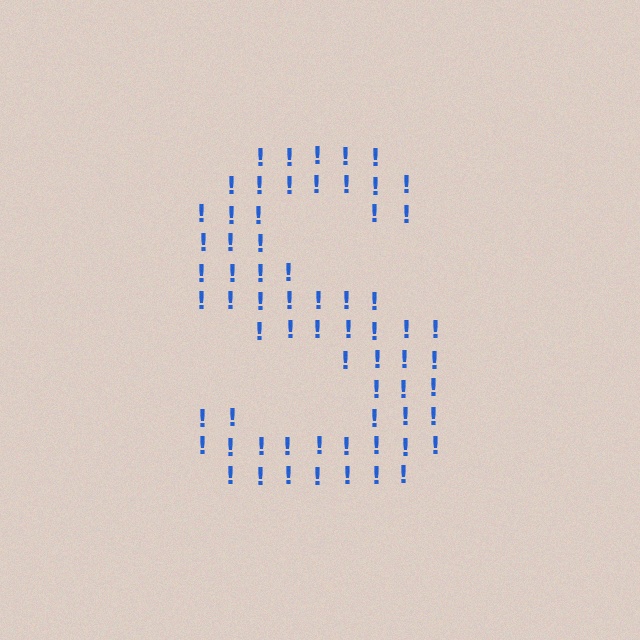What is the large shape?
The large shape is the letter S.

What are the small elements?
The small elements are exclamation marks.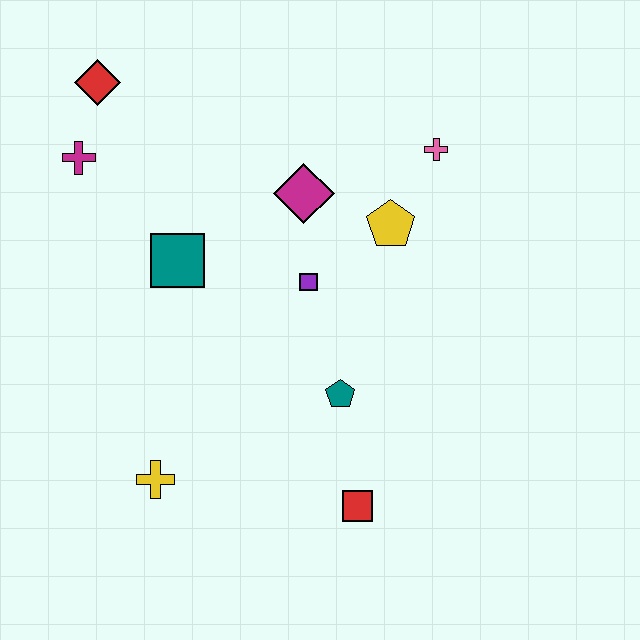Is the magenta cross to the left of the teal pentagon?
Yes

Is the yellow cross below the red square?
No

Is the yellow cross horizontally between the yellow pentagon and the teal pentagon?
No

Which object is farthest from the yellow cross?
The pink cross is farthest from the yellow cross.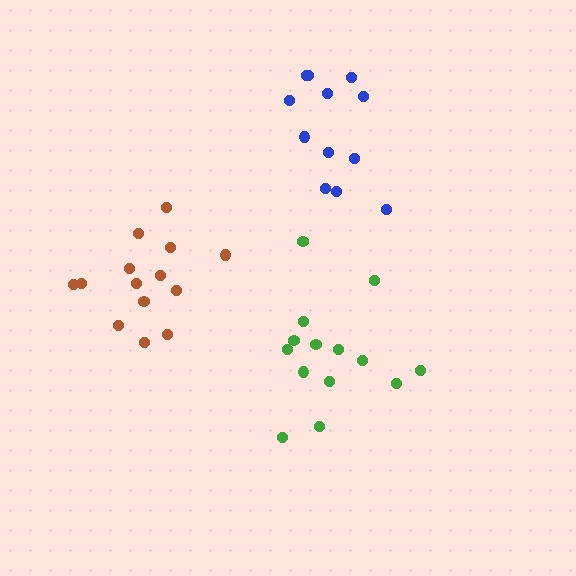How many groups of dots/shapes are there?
There are 3 groups.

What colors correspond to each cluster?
The clusters are colored: brown, green, blue.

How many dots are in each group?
Group 1: 14 dots, Group 2: 14 dots, Group 3: 12 dots (40 total).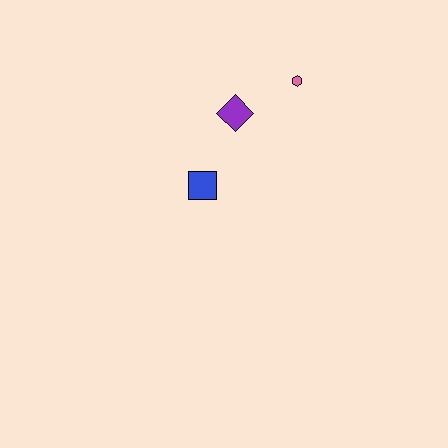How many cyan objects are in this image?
There are no cyan objects.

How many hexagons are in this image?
There is 1 hexagon.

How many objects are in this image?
There are 3 objects.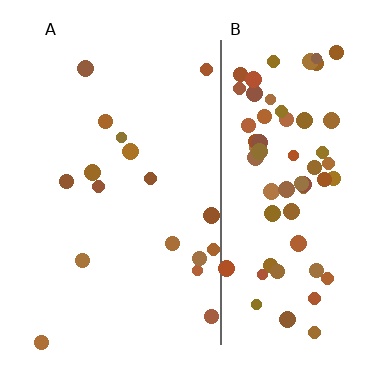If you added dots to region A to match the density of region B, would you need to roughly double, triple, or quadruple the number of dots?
Approximately quadruple.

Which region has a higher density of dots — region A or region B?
B (the right).